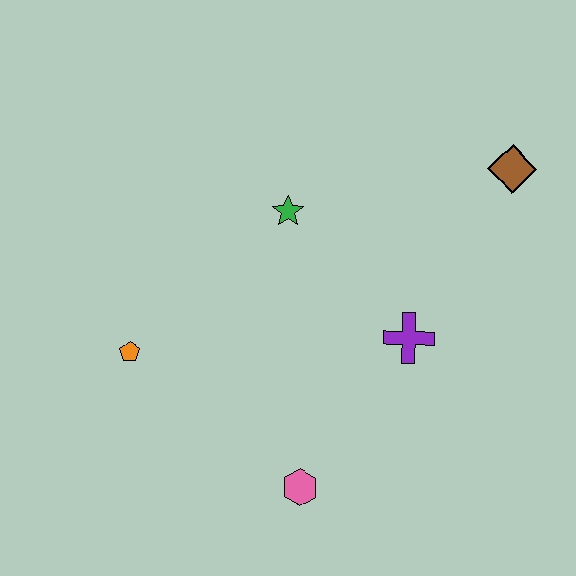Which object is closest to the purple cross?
The green star is closest to the purple cross.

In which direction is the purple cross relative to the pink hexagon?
The purple cross is above the pink hexagon.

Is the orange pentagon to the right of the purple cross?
No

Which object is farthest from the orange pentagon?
The brown diamond is farthest from the orange pentagon.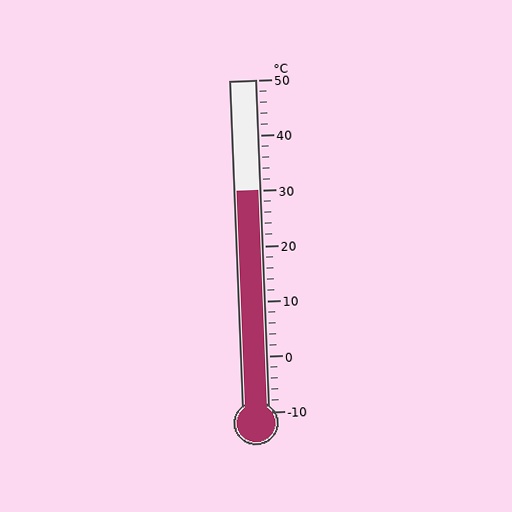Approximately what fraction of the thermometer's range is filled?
The thermometer is filled to approximately 65% of its range.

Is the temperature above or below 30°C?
The temperature is at 30°C.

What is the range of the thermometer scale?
The thermometer scale ranges from -10°C to 50°C.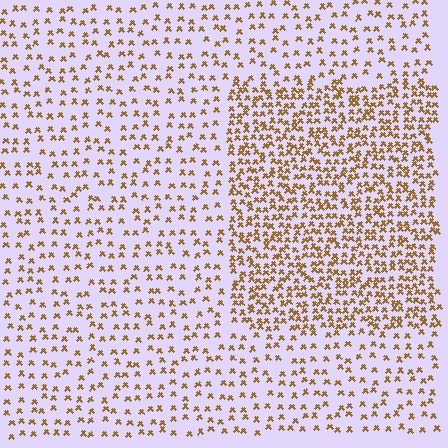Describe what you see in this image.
The image contains small brown elements arranged at two different densities. A rectangle-shaped region is visible where the elements are more densely packed than the surrounding area.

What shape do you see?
I see a rectangle.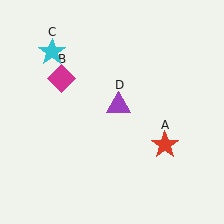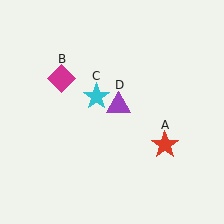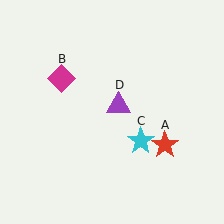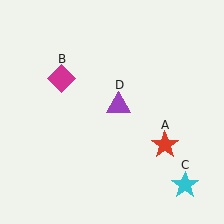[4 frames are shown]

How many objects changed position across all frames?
1 object changed position: cyan star (object C).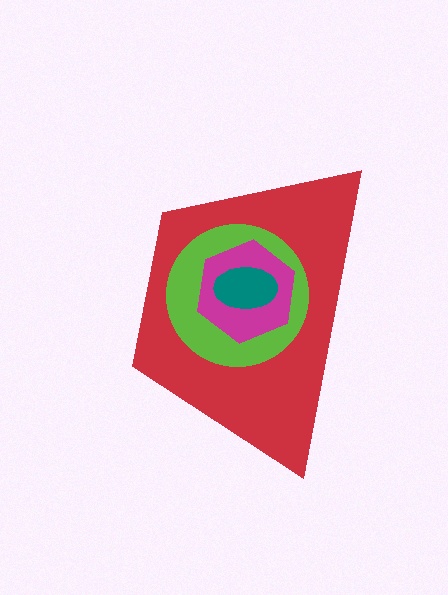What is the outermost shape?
The red trapezoid.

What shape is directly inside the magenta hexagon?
The teal ellipse.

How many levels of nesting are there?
4.